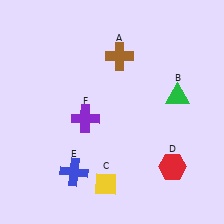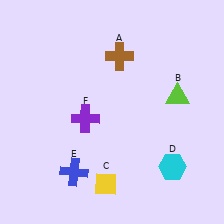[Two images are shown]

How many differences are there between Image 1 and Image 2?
There are 2 differences between the two images.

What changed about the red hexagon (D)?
In Image 1, D is red. In Image 2, it changed to cyan.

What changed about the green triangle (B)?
In Image 1, B is green. In Image 2, it changed to lime.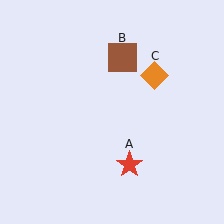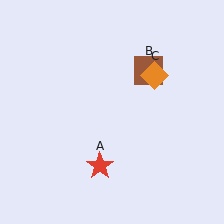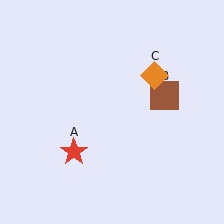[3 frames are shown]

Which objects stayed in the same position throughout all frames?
Orange diamond (object C) remained stationary.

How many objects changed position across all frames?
2 objects changed position: red star (object A), brown square (object B).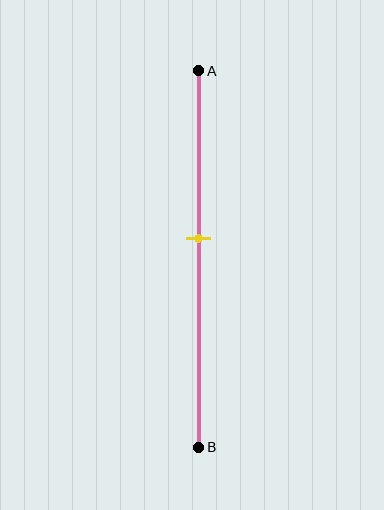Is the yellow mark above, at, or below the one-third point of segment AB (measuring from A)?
The yellow mark is below the one-third point of segment AB.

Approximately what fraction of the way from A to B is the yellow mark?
The yellow mark is approximately 45% of the way from A to B.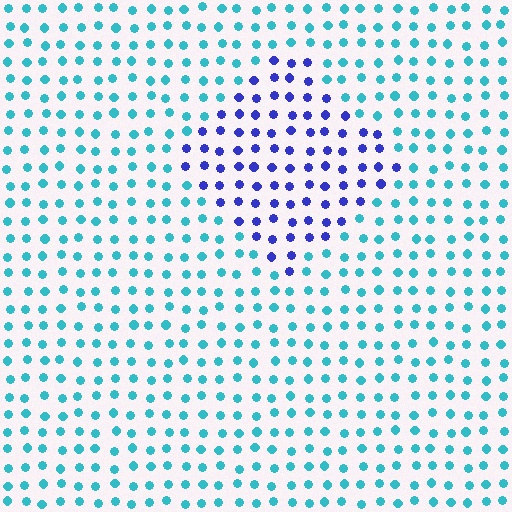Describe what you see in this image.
The image is filled with small cyan elements in a uniform arrangement. A diamond-shaped region is visible where the elements are tinted to a slightly different hue, forming a subtle color boundary.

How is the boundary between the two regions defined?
The boundary is defined purely by a slight shift in hue (about 55 degrees). Spacing, size, and orientation are identical on both sides.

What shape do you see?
I see a diamond.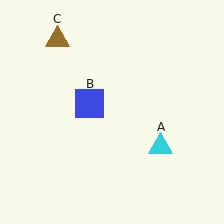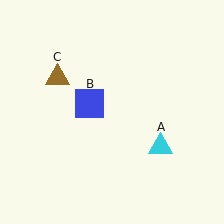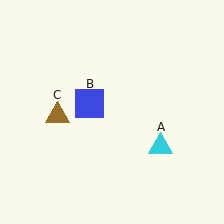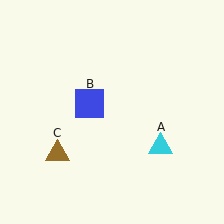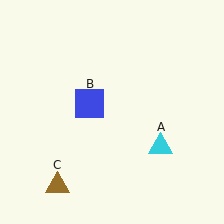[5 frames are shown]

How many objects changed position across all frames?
1 object changed position: brown triangle (object C).